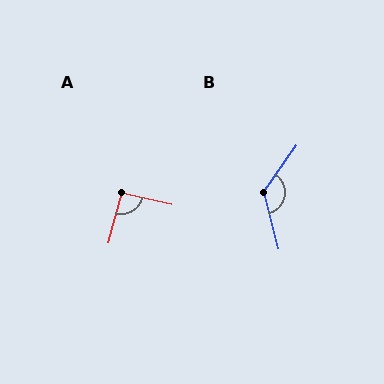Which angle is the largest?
B, at approximately 130 degrees.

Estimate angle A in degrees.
Approximately 92 degrees.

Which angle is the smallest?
A, at approximately 92 degrees.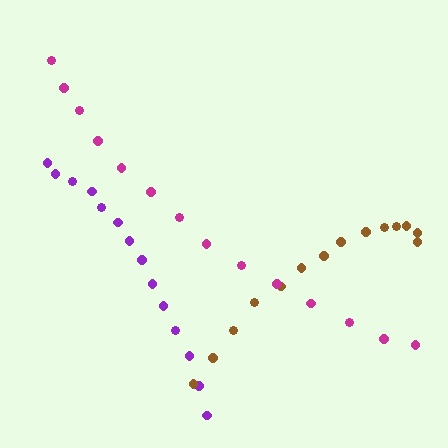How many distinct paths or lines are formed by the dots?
There are 3 distinct paths.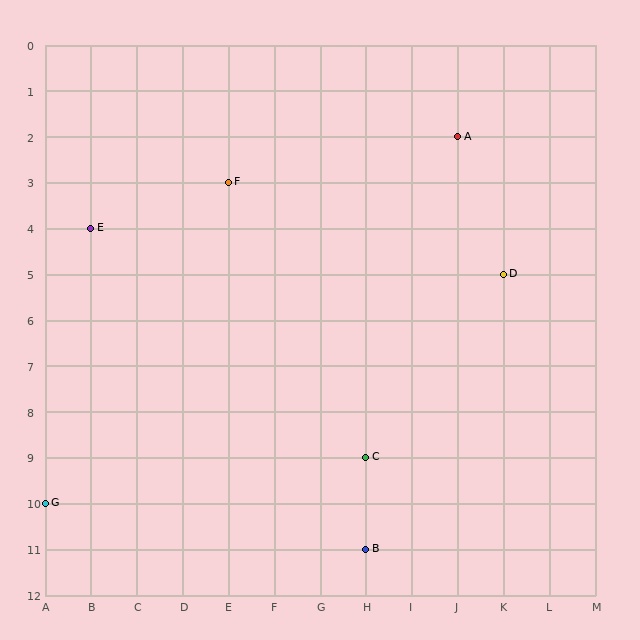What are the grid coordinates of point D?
Point D is at grid coordinates (K, 5).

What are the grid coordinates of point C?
Point C is at grid coordinates (H, 9).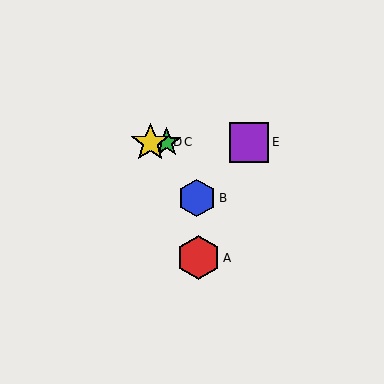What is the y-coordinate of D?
Object D is at y≈142.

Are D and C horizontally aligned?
Yes, both are at y≈142.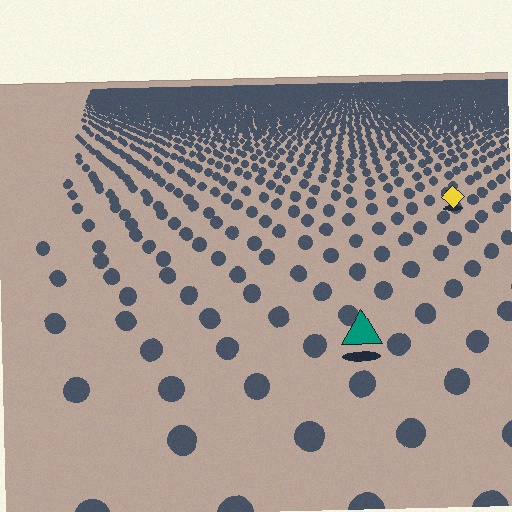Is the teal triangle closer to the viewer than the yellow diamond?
Yes. The teal triangle is closer — you can tell from the texture gradient: the ground texture is coarser near it.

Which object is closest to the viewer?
The teal triangle is closest. The texture marks near it are larger and more spread out.